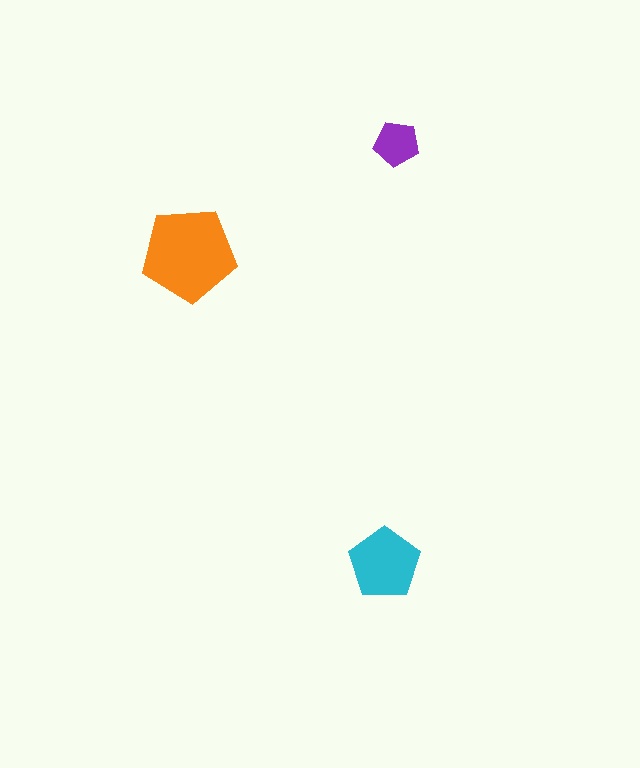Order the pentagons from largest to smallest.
the orange one, the cyan one, the purple one.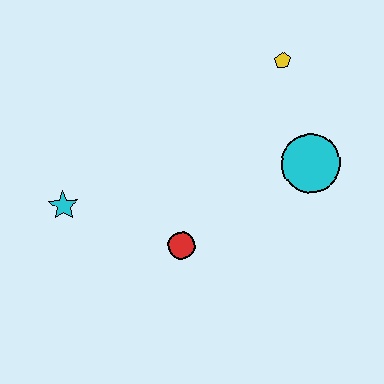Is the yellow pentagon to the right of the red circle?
Yes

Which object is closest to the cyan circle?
The yellow pentagon is closest to the cyan circle.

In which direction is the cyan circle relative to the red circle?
The cyan circle is to the right of the red circle.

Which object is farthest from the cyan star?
The yellow pentagon is farthest from the cyan star.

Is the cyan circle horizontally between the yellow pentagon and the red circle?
No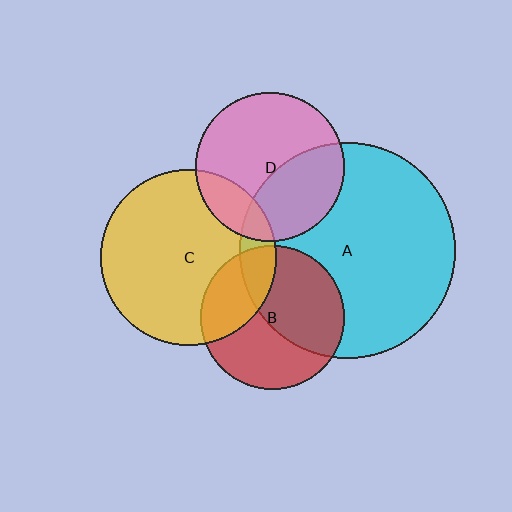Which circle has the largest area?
Circle A (cyan).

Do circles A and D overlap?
Yes.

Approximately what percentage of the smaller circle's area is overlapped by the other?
Approximately 40%.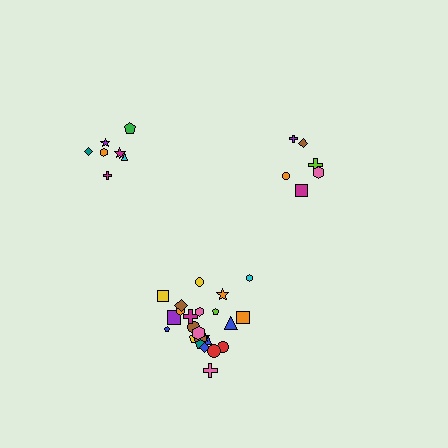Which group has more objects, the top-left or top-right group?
The top-left group.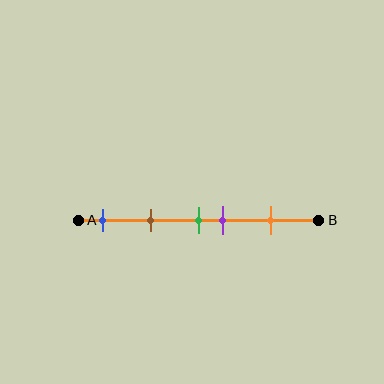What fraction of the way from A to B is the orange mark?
The orange mark is approximately 80% (0.8) of the way from A to B.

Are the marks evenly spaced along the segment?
No, the marks are not evenly spaced.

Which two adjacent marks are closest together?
The green and purple marks are the closest adjacent pair.